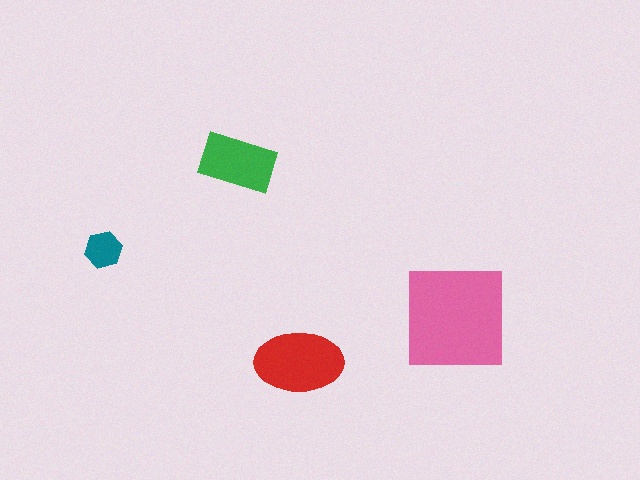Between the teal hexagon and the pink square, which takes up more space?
The pink square.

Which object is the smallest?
The teal hexagon.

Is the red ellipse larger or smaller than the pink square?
Smaller.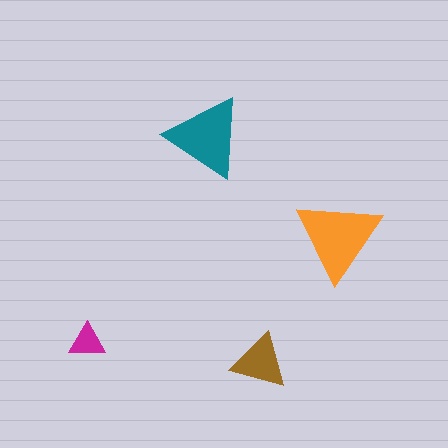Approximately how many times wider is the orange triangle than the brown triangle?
About 1.5 times wider.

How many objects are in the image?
There are 4 objects in the image.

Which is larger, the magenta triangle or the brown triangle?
The brown one.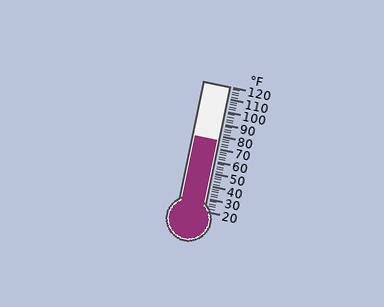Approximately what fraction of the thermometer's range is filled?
The thermometer is filled to approximately 55% of its range.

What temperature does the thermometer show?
The thermometer shows approximately 76°F.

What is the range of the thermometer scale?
The thermometer scale ranges from 20°F to 120°F.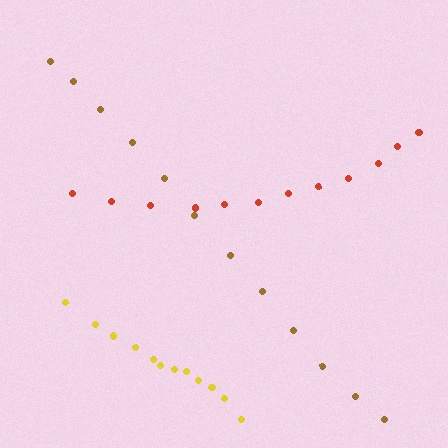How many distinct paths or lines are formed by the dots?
There are 3 distinct paths.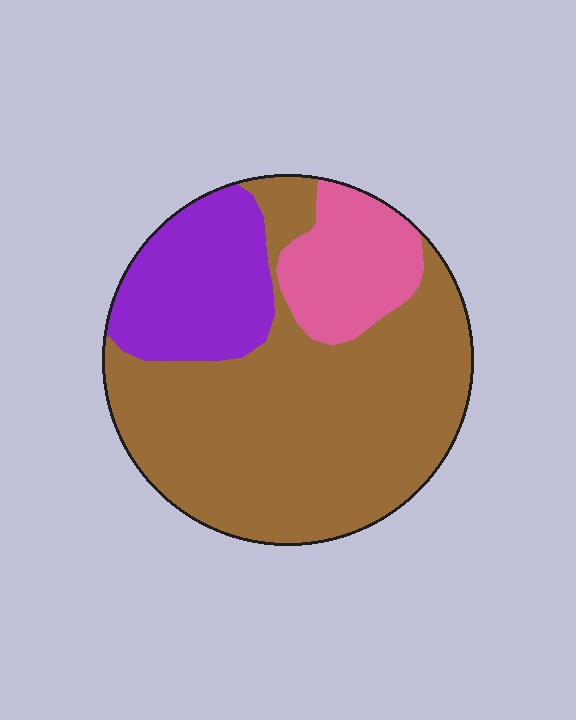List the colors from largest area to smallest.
From largest to smallest: brown, purple, pink.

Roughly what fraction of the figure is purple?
Purple takes up about one fifth (1/5) of the figure.